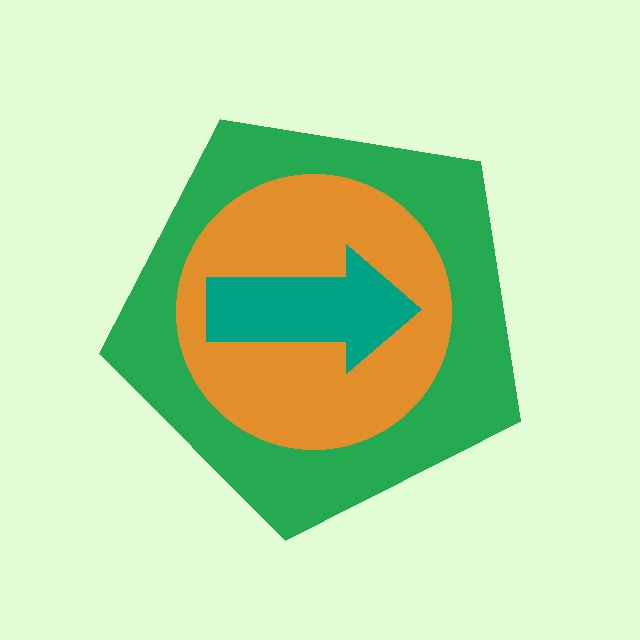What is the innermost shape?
The teal arrow.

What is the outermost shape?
The green pentagon.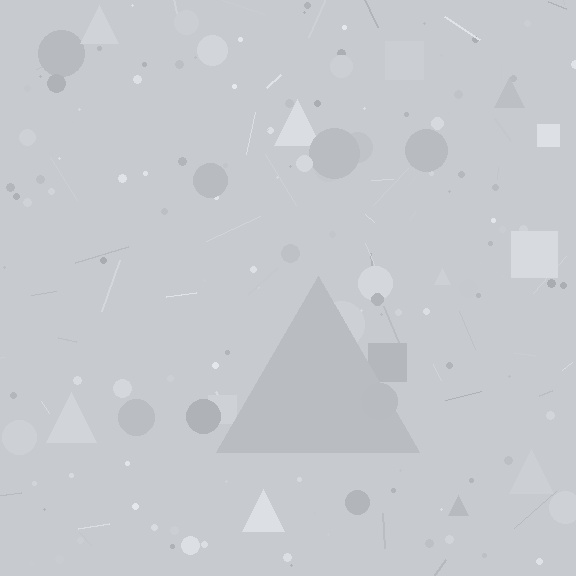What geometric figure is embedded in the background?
A triangle is embedded in the background.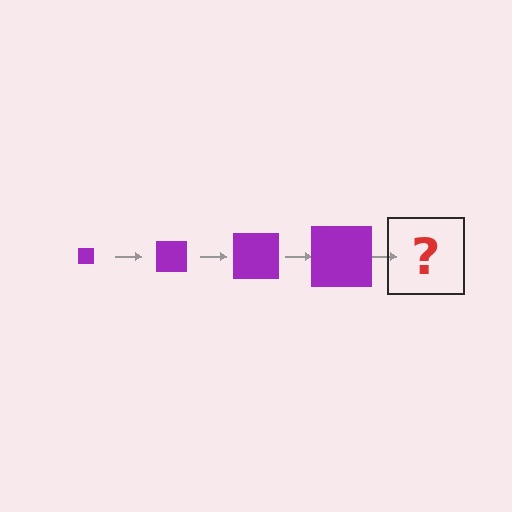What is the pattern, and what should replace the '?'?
The pattern is that the square gets progressively larger each step. The '?' should be a purple square, larger than the previous one.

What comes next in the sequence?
The next element should be a purple square, larger than the previous one.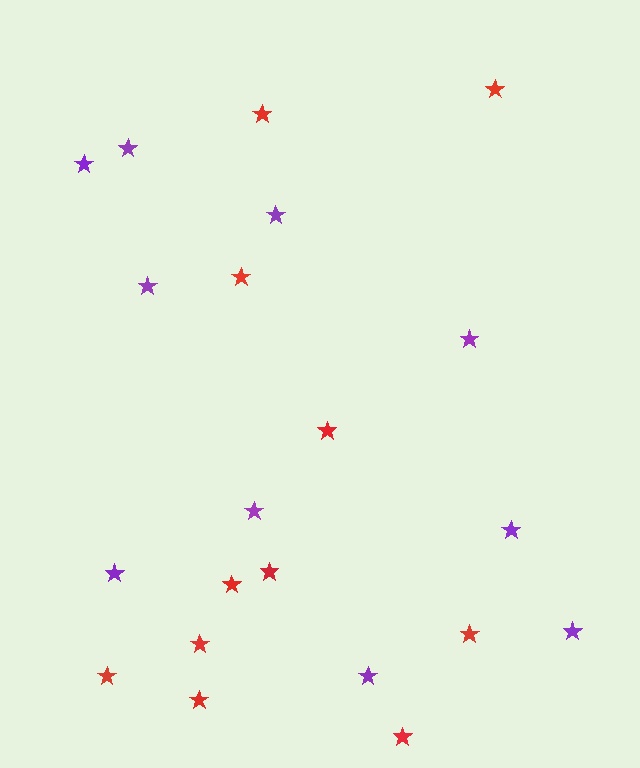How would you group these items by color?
There are 2 groups: one group of purple stars (10) and one group of red stars (11).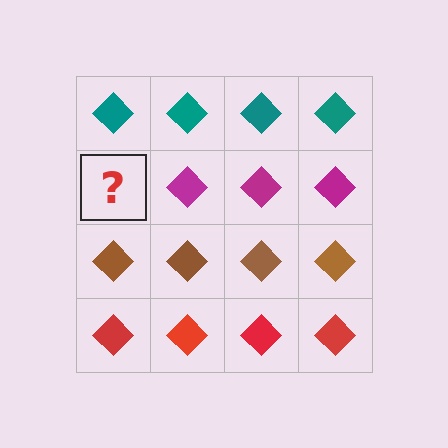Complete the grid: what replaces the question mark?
The question mark should be replaced with a magenta diamond.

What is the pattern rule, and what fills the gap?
The rule is that each row has a consistent color. The gap should be filled with a magenta diamond.